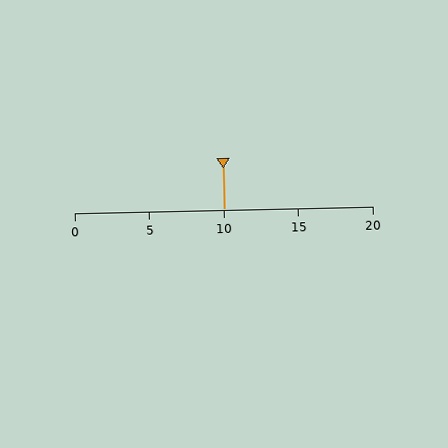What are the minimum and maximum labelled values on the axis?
The axis runs from 0 to 20.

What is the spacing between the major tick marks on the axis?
The major ticks are spaced 5 apart.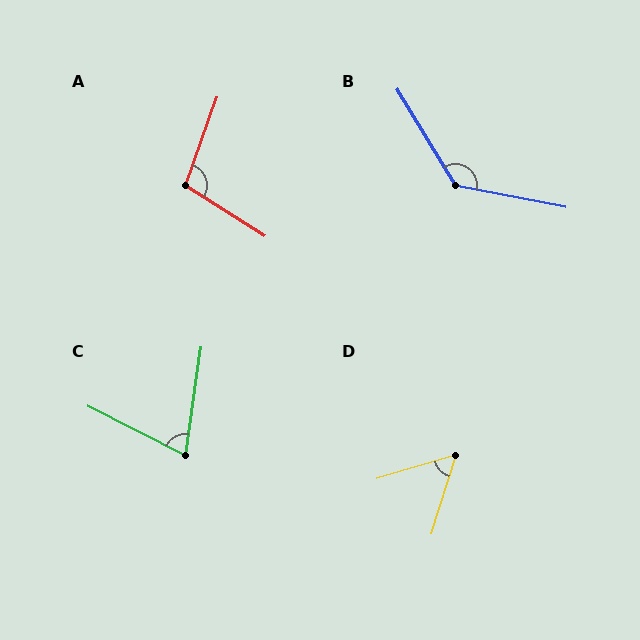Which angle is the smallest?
D, at approximately 57 degrees.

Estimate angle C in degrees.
Approximately 71 degrees.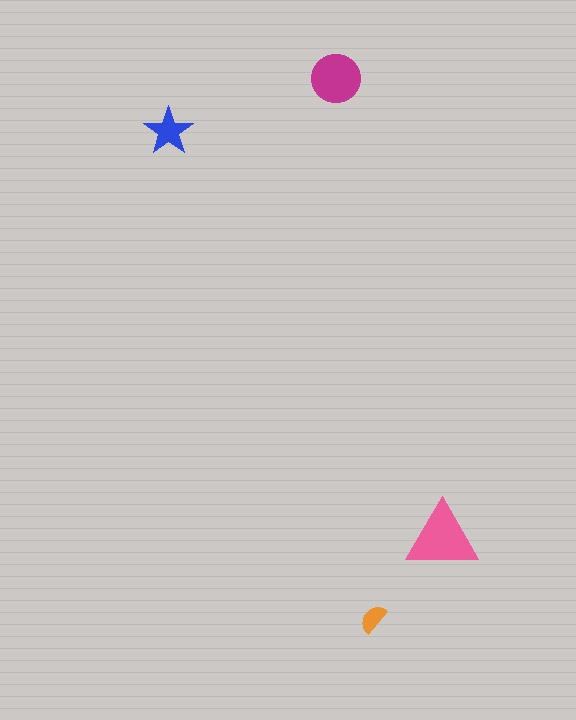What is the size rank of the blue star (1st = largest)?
3rd.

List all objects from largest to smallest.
The pink triangle, the magenta circle, the blue star, the orange semicircle.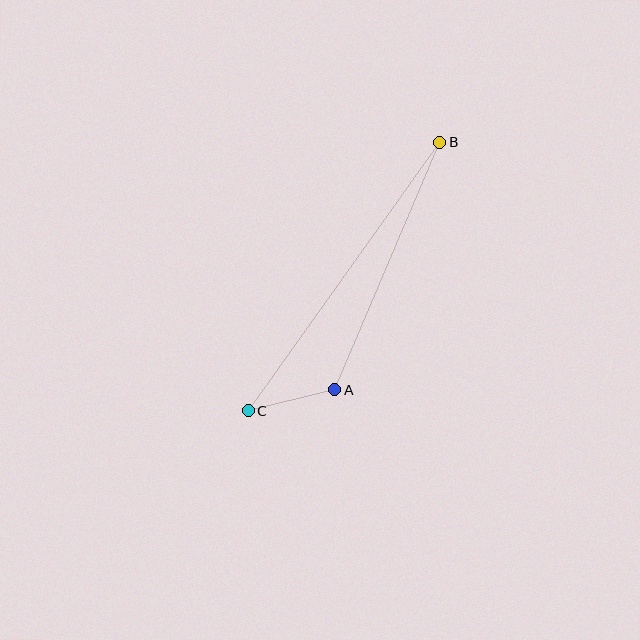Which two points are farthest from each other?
Points B and C are farthest from each other.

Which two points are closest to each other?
Points A and C are closest to each other.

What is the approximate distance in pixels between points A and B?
The distance between A and B is approximately 269 pixels.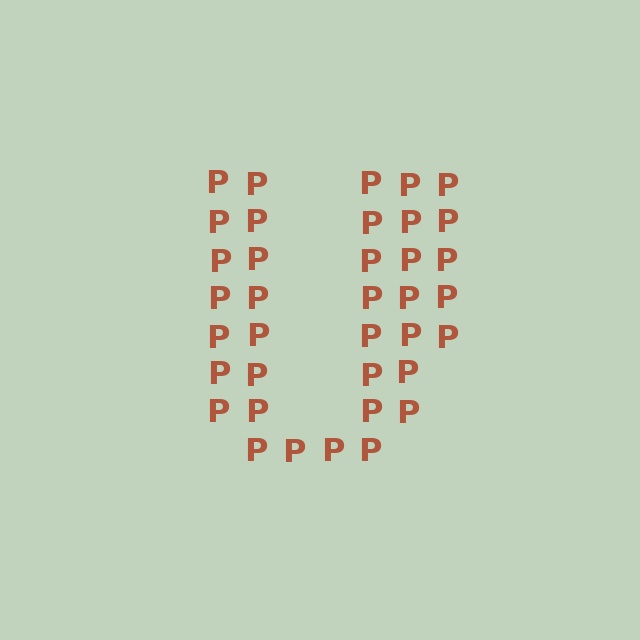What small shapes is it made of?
It is made of small letter P's.